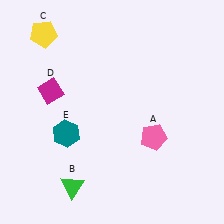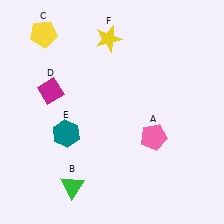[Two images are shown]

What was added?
A yellow star (F) was added in Image 2.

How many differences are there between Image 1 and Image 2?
There is 1 difference between the two images.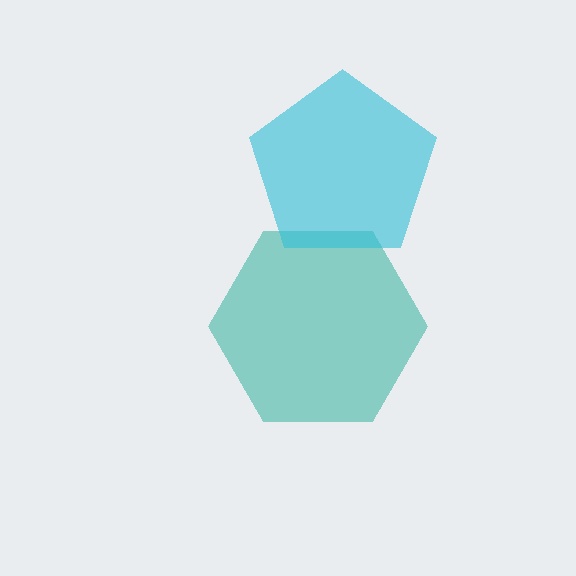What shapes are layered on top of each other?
The layered shapes are: a teal hexagon, a cyan pentagon.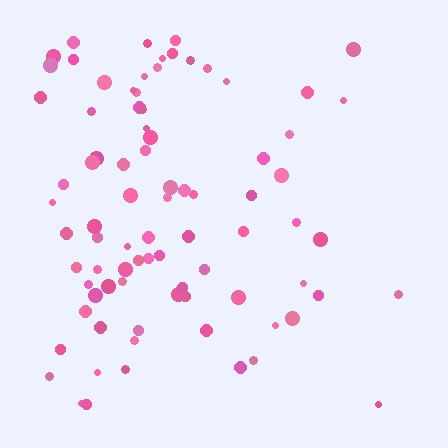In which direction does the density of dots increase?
From right to left, with the left side densest.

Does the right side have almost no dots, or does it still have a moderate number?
Still a moderate number, just noticeably fewer than the left.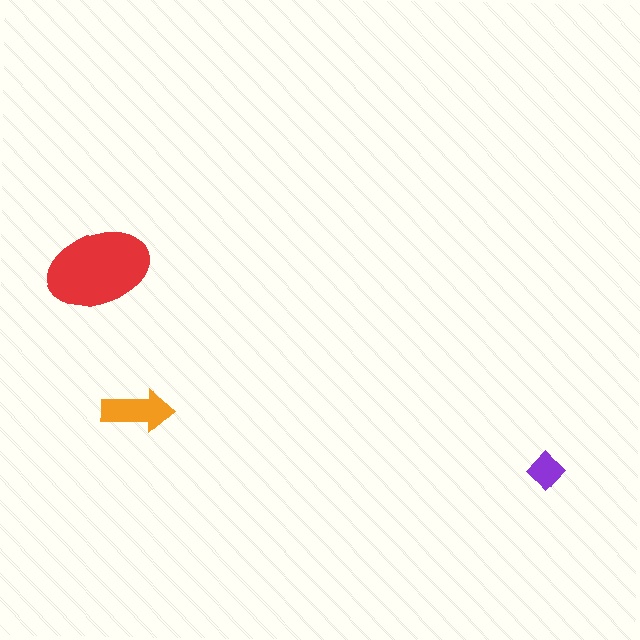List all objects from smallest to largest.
The purple diamond, the orange arrow, the red ellipse.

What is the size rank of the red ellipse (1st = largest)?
1st.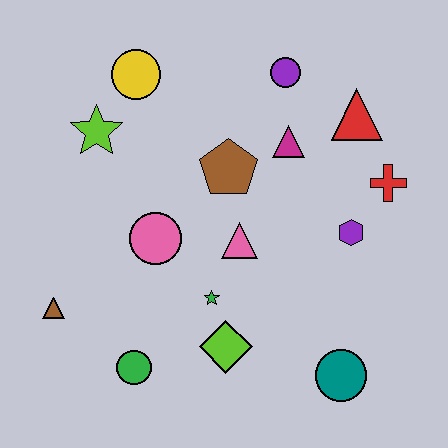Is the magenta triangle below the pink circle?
No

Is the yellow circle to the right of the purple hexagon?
No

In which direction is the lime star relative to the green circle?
The lime star is above the green circle.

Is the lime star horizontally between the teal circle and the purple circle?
No